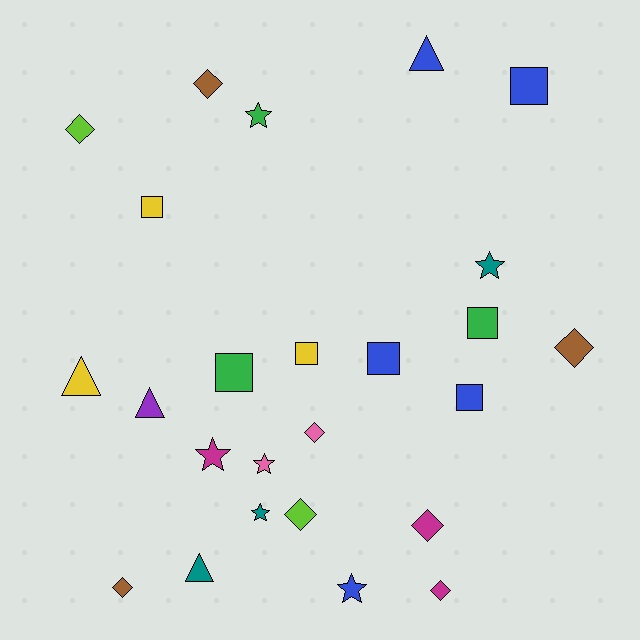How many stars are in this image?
There are 6 stars.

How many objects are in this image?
There are 25 objects.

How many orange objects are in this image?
There are no orange objects.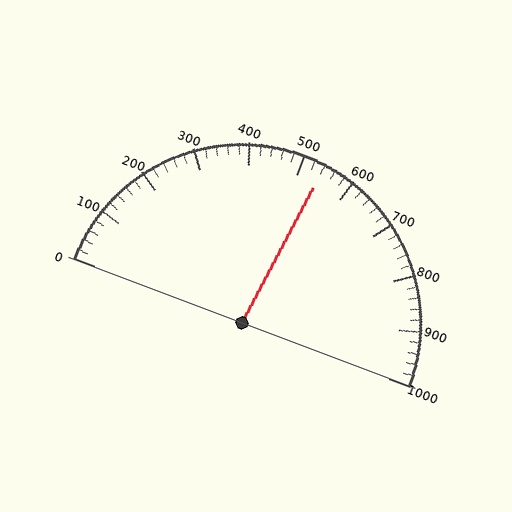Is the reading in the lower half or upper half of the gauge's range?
The reading is in the upper half of the range (0 to 1000).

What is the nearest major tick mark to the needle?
The nearest major tick mark is 500.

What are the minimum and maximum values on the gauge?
The gauge ranges from 0 to 1000.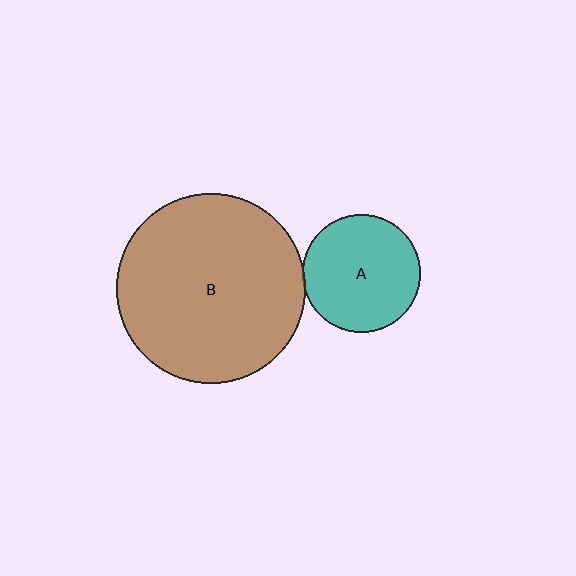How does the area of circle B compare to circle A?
Approximately 2.6 times.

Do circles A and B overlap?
Yes.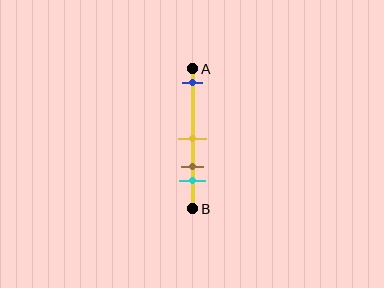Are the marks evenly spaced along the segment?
No, the marks are not evenly spaced.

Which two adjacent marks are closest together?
The brown and cyan marks are the closest adjacent pair.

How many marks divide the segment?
There are 4 marks dividing the segment.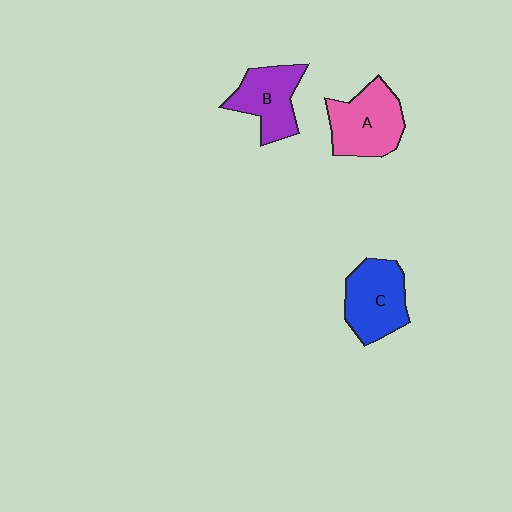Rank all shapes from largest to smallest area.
From largest to smallest: A (pink), C (blue), B (purple).